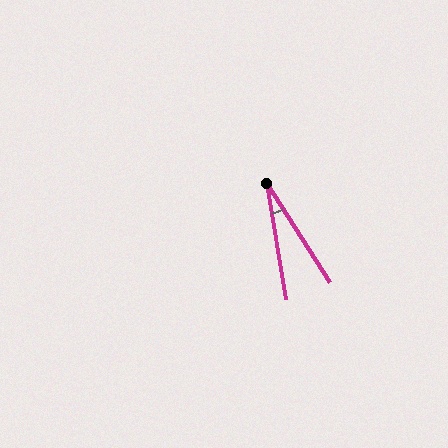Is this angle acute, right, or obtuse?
It is acute.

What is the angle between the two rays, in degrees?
Approximately 23 degrees.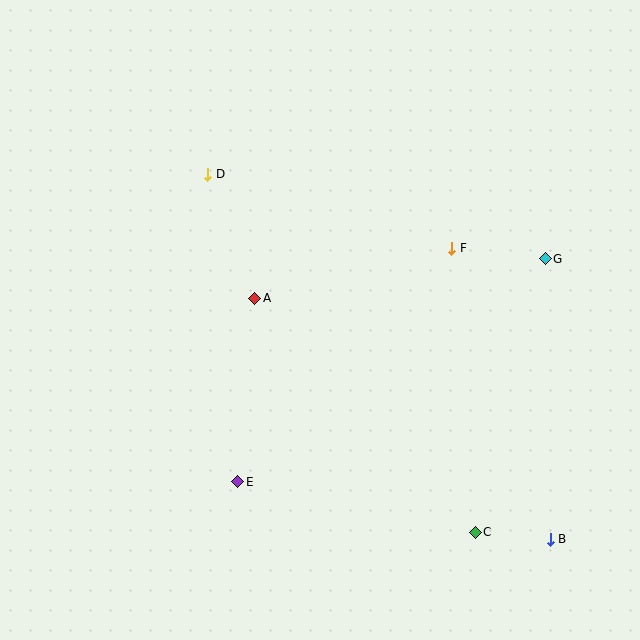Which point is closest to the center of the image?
Point A at (255, 298) is closest to the center.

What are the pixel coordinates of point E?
Point E is at (238, 482).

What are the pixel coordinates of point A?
Point A is at (255, 298).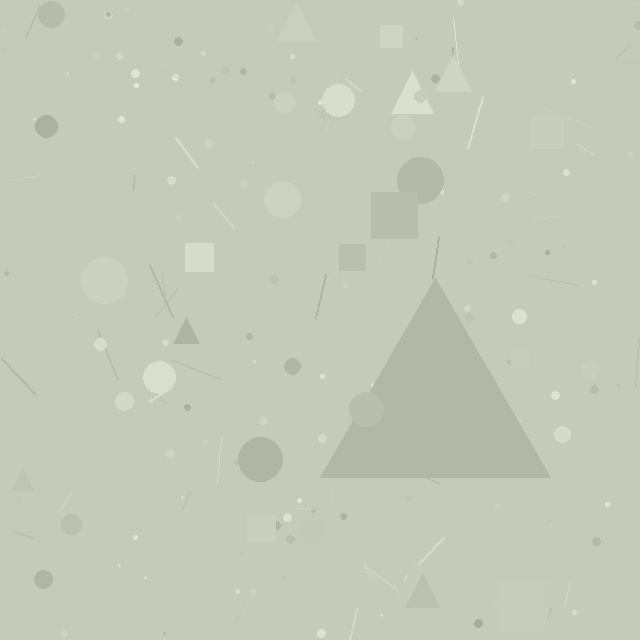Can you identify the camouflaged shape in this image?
The camouflaged shape is a triangle.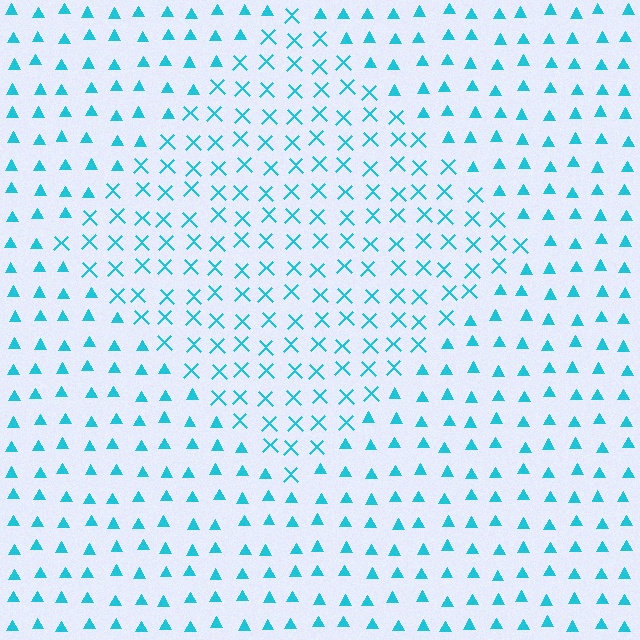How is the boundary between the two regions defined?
The boundary is defined by a change in element shape: X marks inside vs. triangles outside. All elements share the same color and spacing.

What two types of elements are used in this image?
The image uses X marks inside the diamond region and triangles outside it.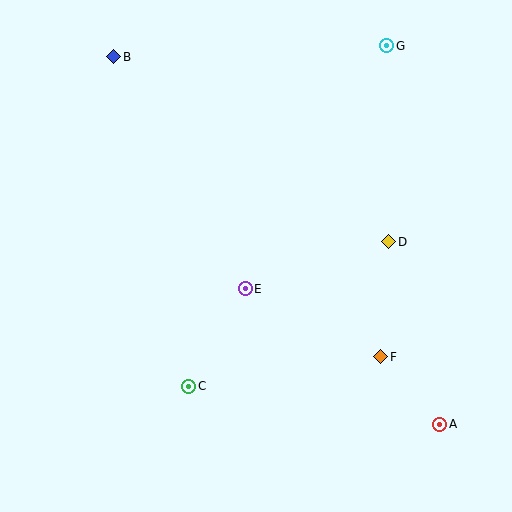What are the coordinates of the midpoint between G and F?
The midpoint between G and F is at (384, 201).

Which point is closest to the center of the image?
Point E at (245, 289) is closest to the center.